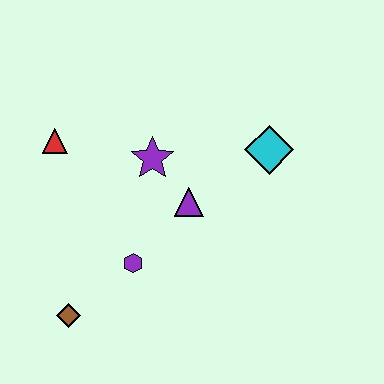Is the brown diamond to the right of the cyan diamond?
No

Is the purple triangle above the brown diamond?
Yes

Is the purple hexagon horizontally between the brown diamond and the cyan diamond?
Yes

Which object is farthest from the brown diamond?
The cyan diamond is farthest from the brown diamond.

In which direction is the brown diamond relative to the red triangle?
The brown diamond is below the red triangle.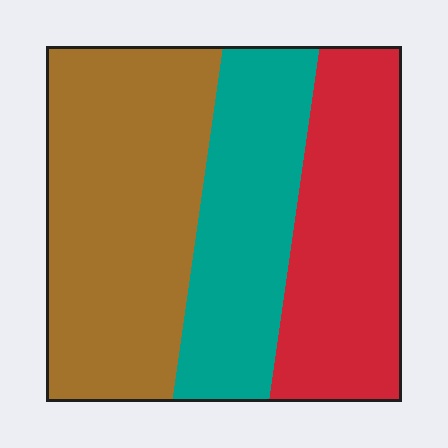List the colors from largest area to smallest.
From largest to smallest: brown, red, teal.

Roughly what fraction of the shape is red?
Red takes up about one third (1/3) of the shape.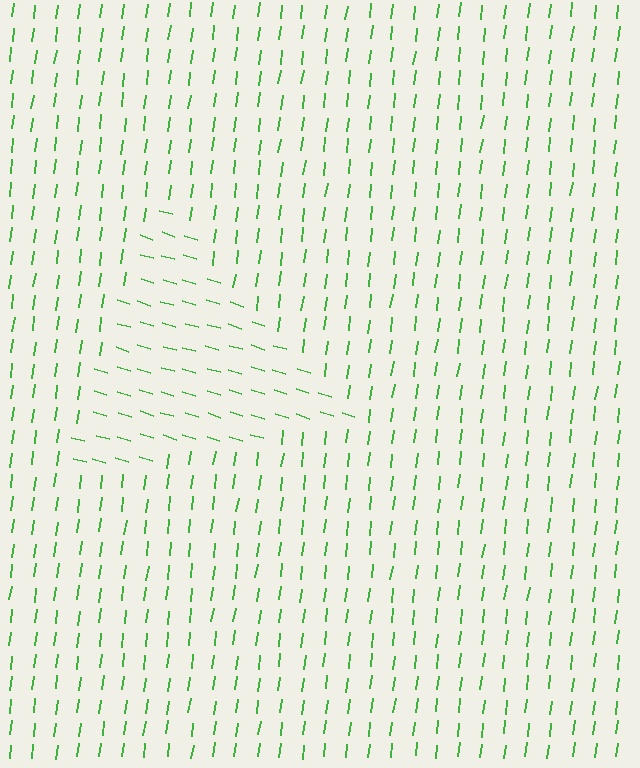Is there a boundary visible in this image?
Yes, there is a texture boundary formed by a change in line orientation.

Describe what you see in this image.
The image is filled with small green line segments. A triangle region in the image has lines oriented differently from the surrounding lines, creating a visible texture boundary.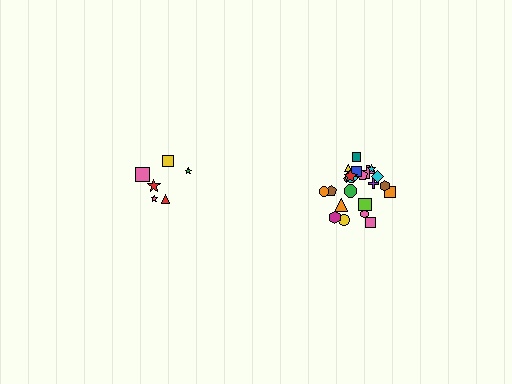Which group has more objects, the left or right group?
The right group.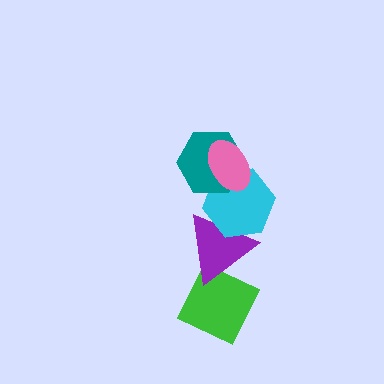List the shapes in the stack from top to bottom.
From top to bottom: the pink ellipse, the teal hexagon, the cyan hexagon, the purple triangle, the green diamond.